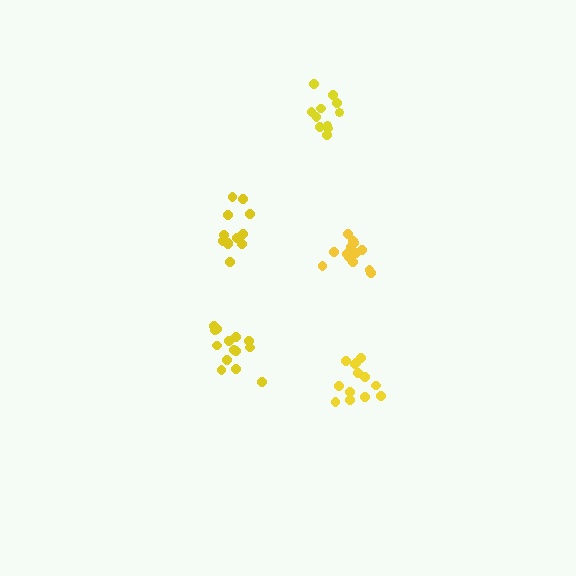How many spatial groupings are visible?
There are 5 spatial groupings.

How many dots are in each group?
Group 1: 15 dots, Group 2: 13 dots, Group 3: 14 dots, Group 4: 11 dots, Group 5: 13 dots (66 total).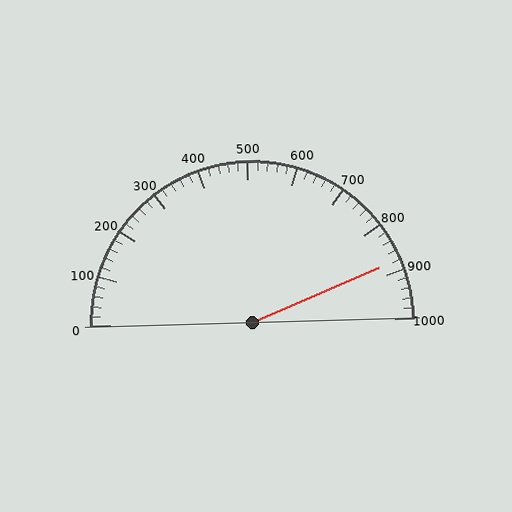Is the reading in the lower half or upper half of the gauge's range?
The reading is in the upper half of the range (0 to 1000).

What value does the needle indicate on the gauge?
The needle indicates approximately 880.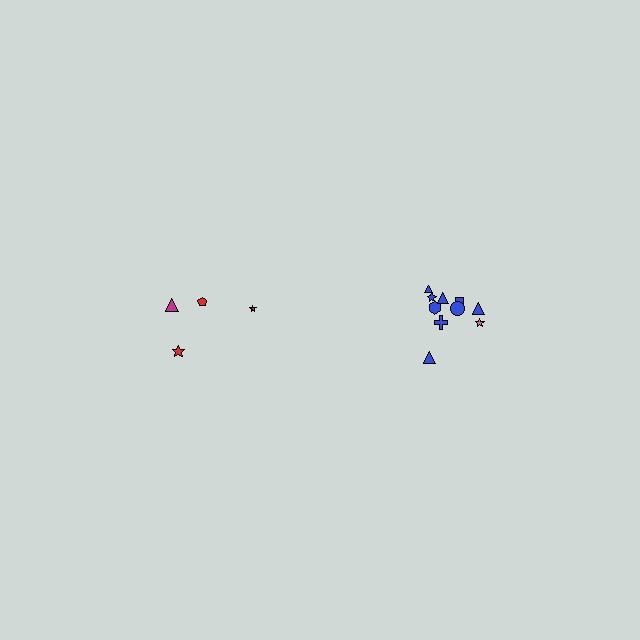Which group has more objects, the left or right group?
The right group.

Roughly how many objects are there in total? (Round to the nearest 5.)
Roughly 15 objects in total.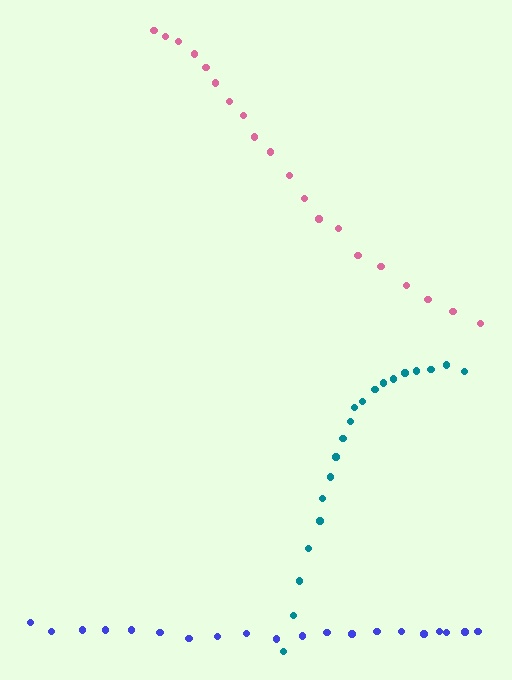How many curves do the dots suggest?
There are 3 distinct paths.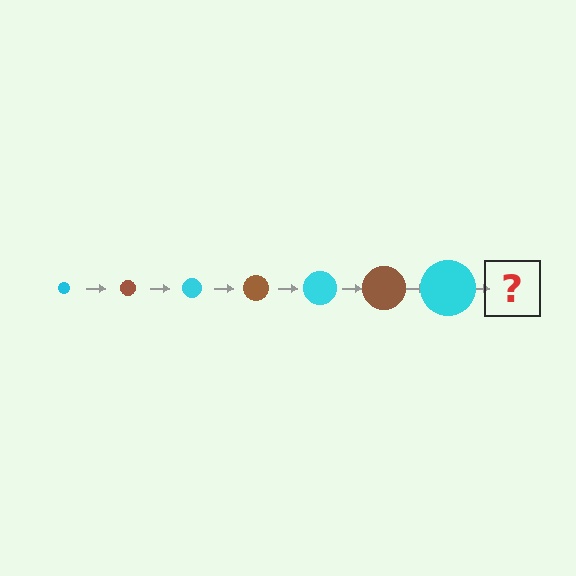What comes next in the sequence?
The next element should be a brown circle, larger than the previous one.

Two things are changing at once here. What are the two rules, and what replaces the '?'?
The two rules are that the circle grows larger each step and the color cycles through cyan and brown. The '?' should be a brown circle, larger than the previous one.